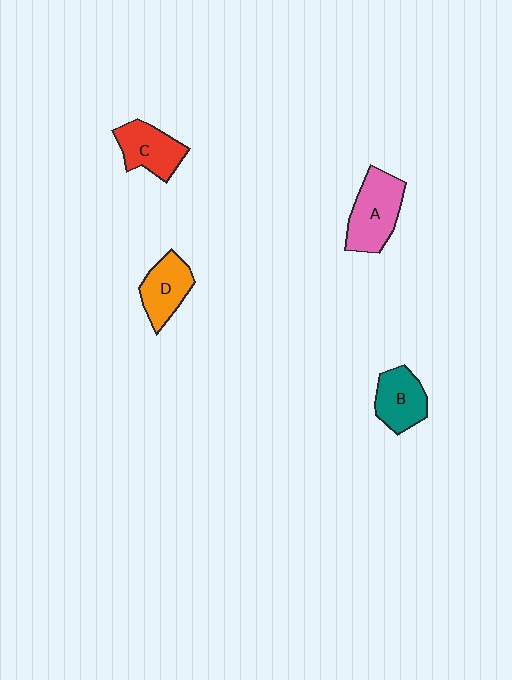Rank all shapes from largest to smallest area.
From largest to smallest: A (pink), C (red), B (teal), D (orange).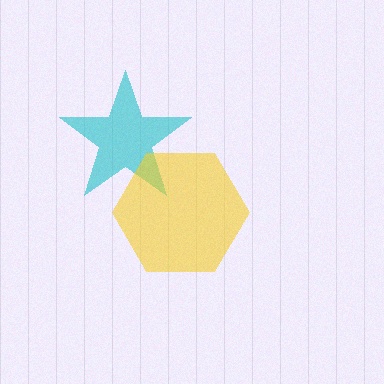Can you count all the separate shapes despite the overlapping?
Yes, there are 2 separate shapes.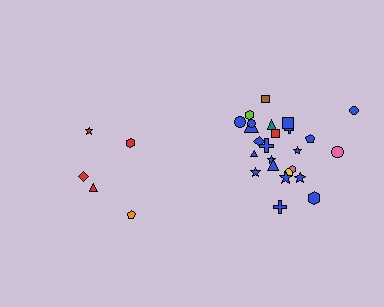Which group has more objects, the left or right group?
The right group.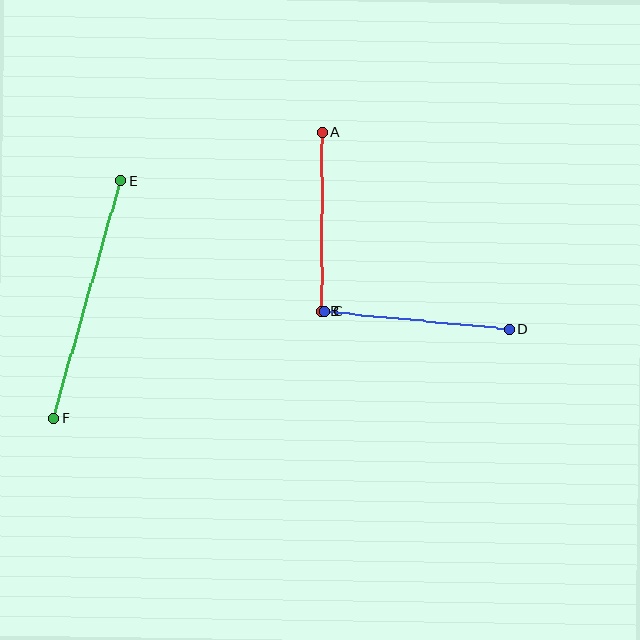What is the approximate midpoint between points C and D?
The midpoint is at approximately (417, 320) pixels.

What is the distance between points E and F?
The distance is approximately 247 pixels.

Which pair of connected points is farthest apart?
Points E and F are farthest apart.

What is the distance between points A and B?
The distance is approximately 179 pixels.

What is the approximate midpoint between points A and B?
The midpoint is at approximately (322, 222) pixels.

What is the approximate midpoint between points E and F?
The midpoint is at approximately (87, 300) pixels.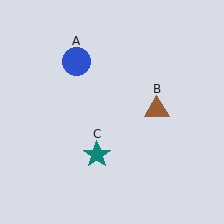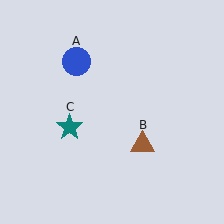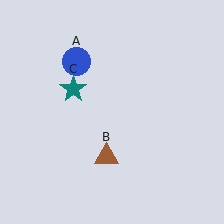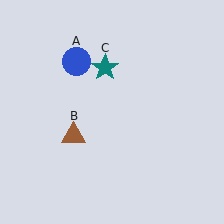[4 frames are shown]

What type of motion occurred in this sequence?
The brown triangle (object B), teal star (object C) rotated clockwise around the center of the scene.